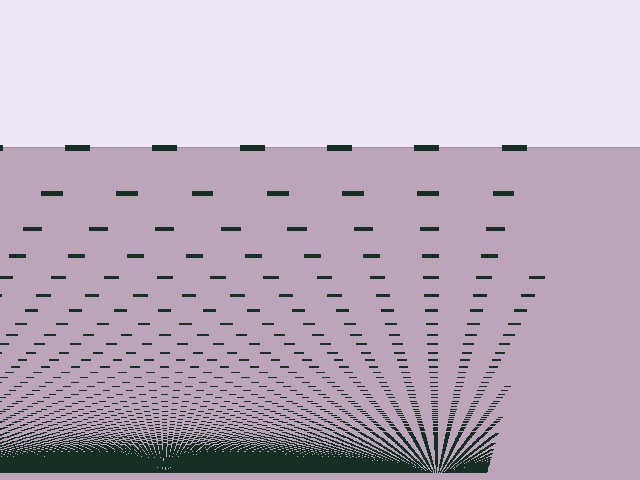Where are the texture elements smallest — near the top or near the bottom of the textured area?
Near the bottom.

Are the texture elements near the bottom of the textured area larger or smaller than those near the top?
Smaller. The gradient is inverted — elements near the bottom are smaller and denser.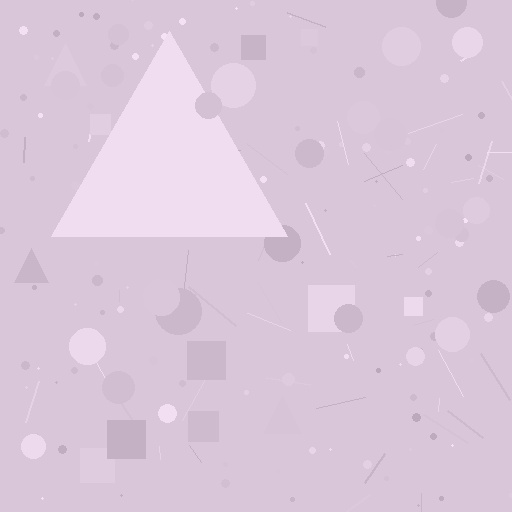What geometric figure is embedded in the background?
A triangle is embedded in the background.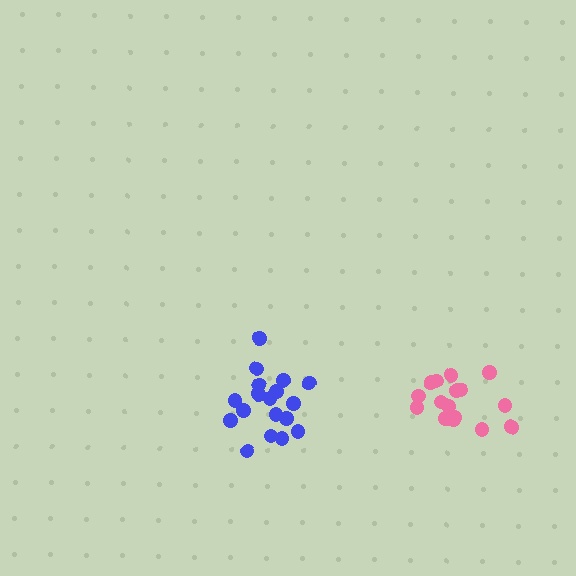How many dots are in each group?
Group 1: 16 dots, Group 2: 18 dots (34 total).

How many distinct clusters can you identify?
There are 2 distinct clusters.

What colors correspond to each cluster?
The clusters are colored: pink, blue.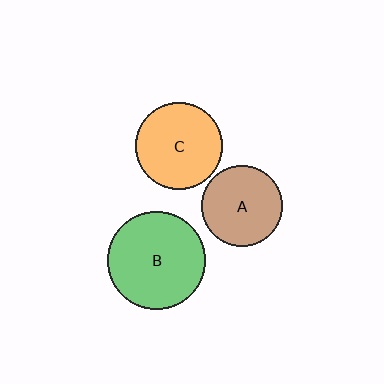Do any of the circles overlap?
No, none of the circles overlap.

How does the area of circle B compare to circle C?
Approximately 1.3 times.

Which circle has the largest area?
Circle B (green).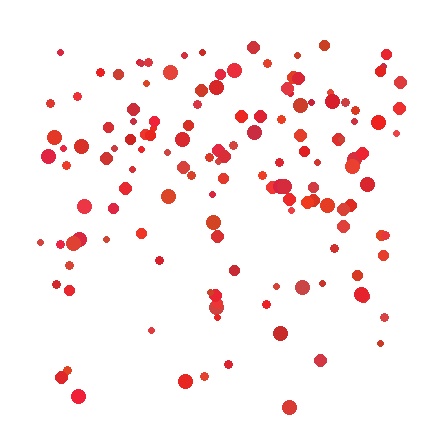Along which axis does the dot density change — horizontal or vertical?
Vertical.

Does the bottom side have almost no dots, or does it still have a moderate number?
Still a moderate number, just noticeably fewer than the top.